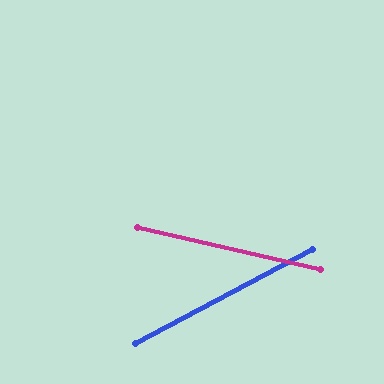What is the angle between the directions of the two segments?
Approximately 41 degrees.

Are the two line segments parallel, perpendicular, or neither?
Neither parallel nor perpendicular — they differ by about 41°.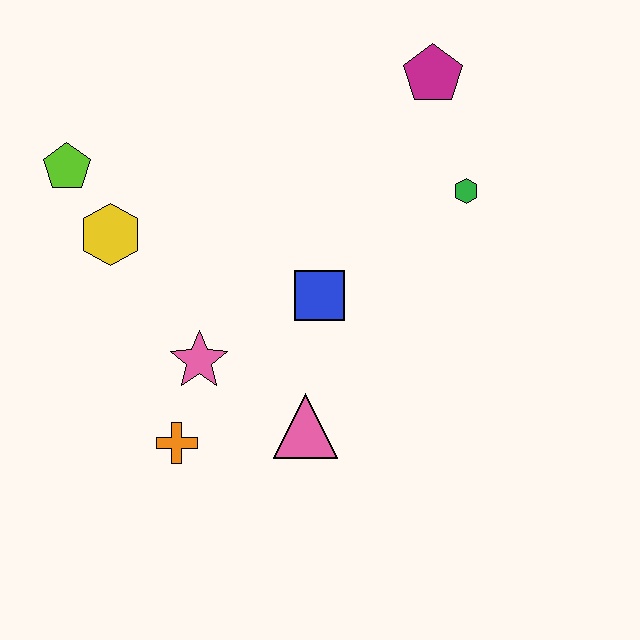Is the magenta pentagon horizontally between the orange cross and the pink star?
No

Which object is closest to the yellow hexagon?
The lime pentagon is closest to the yellow hexagon.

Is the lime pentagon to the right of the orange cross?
No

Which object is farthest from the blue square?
The lime pentagon is farthest from the blue square.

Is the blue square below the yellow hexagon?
Yes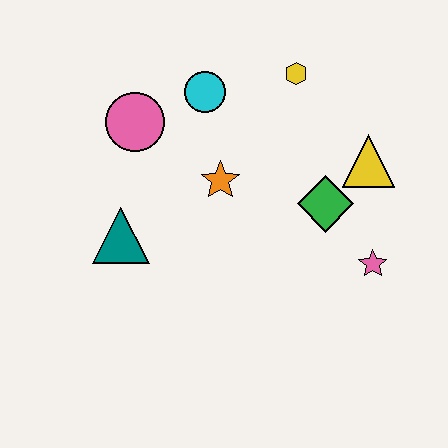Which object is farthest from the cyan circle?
The pink star is farthest from the cyan circle.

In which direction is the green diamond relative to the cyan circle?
The green diamond is to the right of the cyan circle.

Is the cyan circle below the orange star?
No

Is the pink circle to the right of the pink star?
No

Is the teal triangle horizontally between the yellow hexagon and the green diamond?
No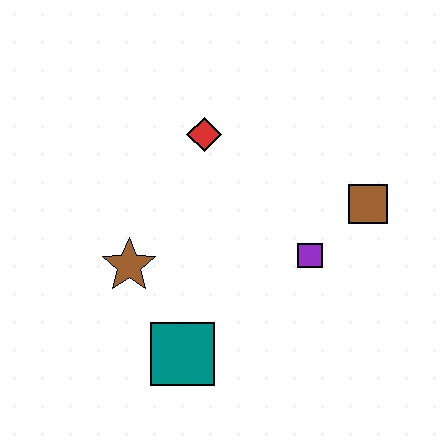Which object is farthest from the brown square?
The brown star is farthest from the brown square.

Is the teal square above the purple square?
No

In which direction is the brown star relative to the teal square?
The brown star is above the teal square.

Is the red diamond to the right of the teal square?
Yes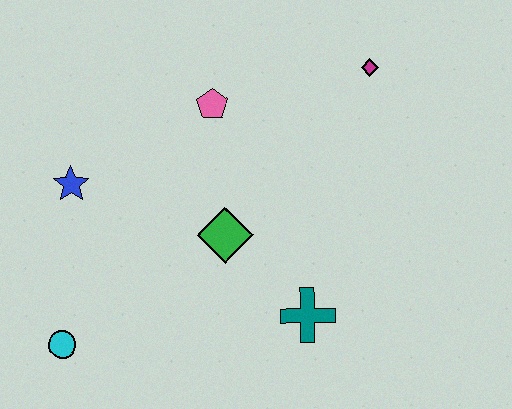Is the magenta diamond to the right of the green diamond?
Yes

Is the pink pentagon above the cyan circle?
Yes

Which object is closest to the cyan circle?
The blue star is closest to the cyan circle.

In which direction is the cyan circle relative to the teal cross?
The cyan circle is to the left of the teal cross.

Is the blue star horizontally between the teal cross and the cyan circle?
Yes